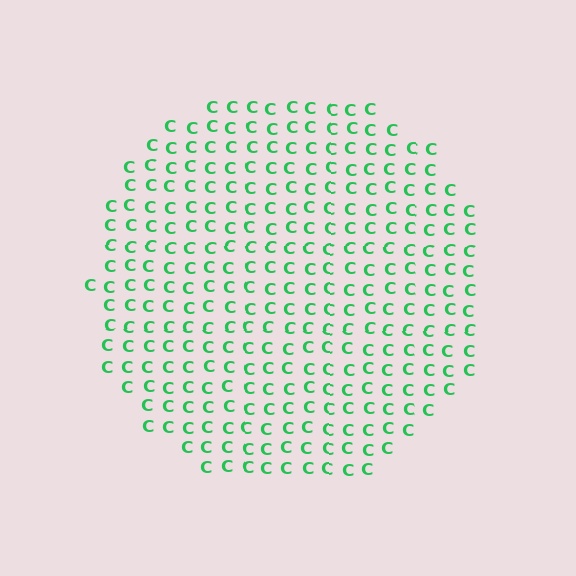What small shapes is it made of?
It is made of small letter C's.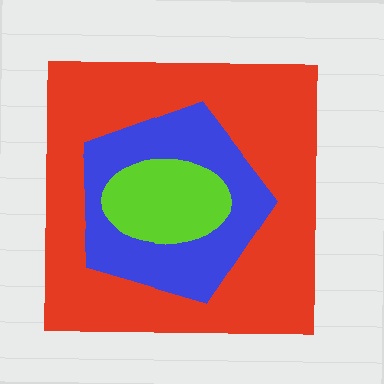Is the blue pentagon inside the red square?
Yes.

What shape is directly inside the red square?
The blue pentagon.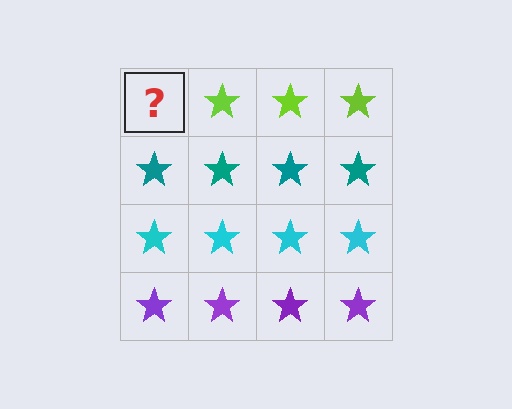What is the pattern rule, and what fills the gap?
The rule is that each row has a consistent color. The gap should be filled with a lime star.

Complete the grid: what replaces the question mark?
The question mark should be replaced with a lime star.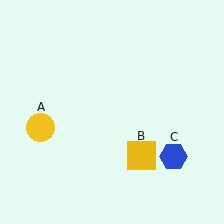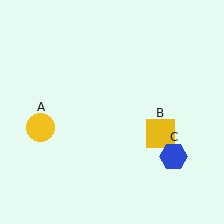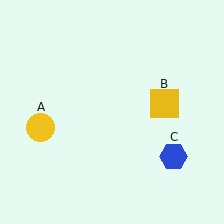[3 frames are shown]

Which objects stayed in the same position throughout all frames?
Yellow circle (object A) and blue hexagon (object C) remained stationary.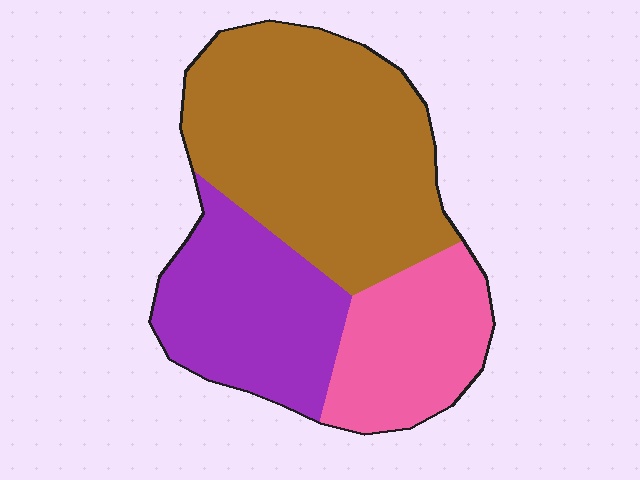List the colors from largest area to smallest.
From largest to smallest: brown, purple, pink.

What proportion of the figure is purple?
Purple takes up between a quarter and a half of the figure.